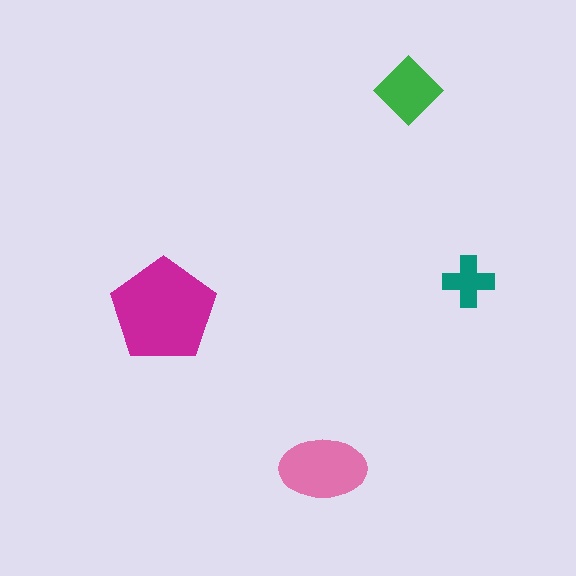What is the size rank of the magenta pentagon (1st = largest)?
1st.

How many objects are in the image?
There are 4 objects in the image.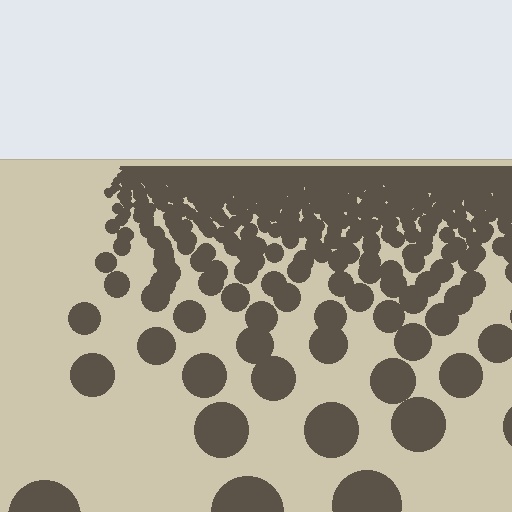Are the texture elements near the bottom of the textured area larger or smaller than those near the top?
Larger. Near the bottom, elements are closer to the viewer and appear at a bigger on-screen size.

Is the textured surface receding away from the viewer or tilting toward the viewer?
The surface is receding away from the viewer. Texture elements get smaller and denser toward the top.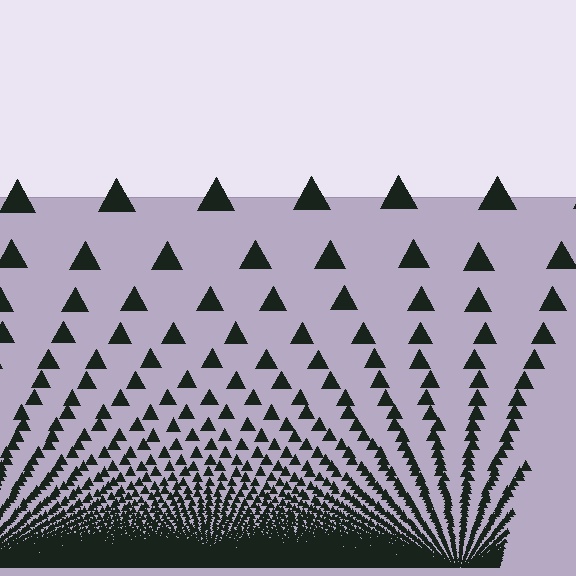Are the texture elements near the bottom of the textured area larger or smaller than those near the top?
Smaller. The gradient is inverted — elements near the bottom are smaller and denser.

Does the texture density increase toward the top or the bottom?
Density increases toward the bottom.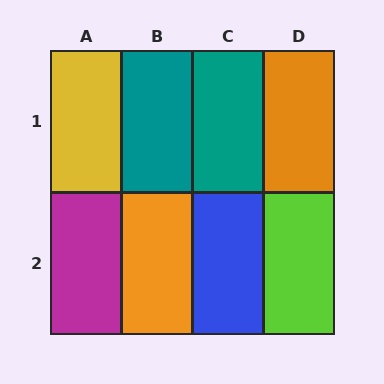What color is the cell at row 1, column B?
Teal.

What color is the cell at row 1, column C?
Teal.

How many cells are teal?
2 cells are teal.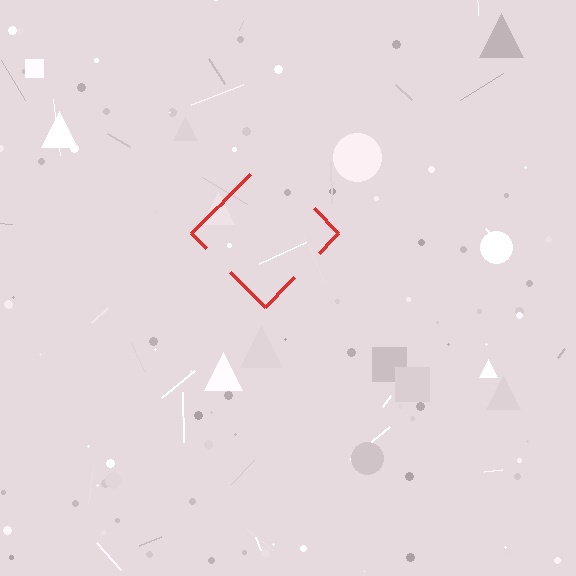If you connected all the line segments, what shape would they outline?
They would outline a diamond.